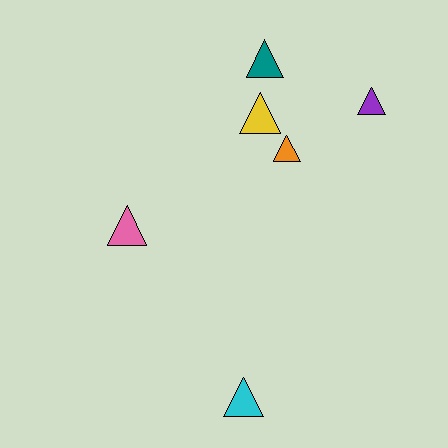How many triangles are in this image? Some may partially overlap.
There are 6 triangles.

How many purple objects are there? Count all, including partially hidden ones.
There is 1 purple object.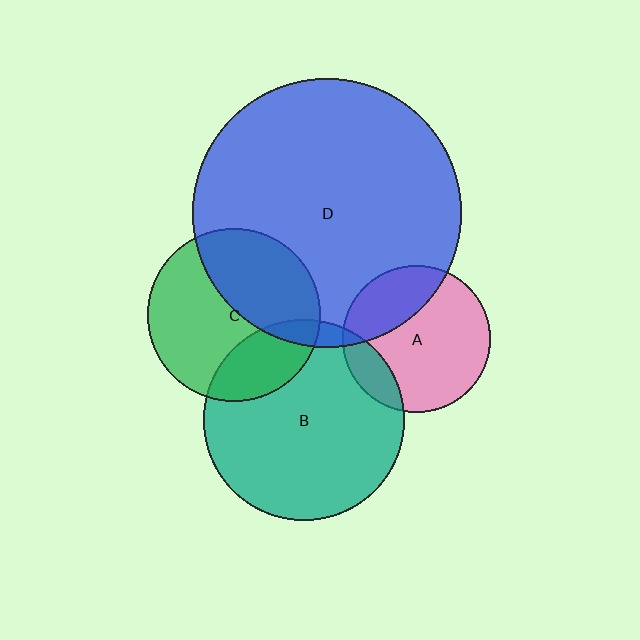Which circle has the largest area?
Circle D (blue).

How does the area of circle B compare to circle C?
Approximately 1.4 times.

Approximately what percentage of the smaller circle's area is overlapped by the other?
Approximately 30%.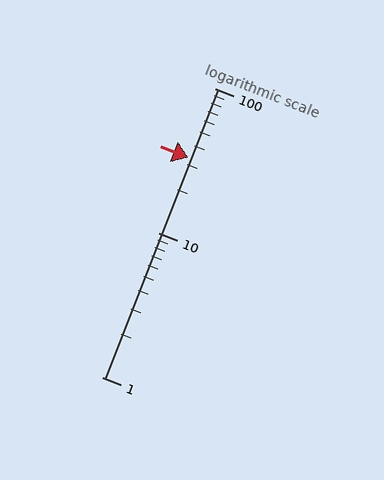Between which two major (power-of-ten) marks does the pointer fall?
The pointer is between 10 and 100.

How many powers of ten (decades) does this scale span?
The scale spans 2 decades, from 1 to 100.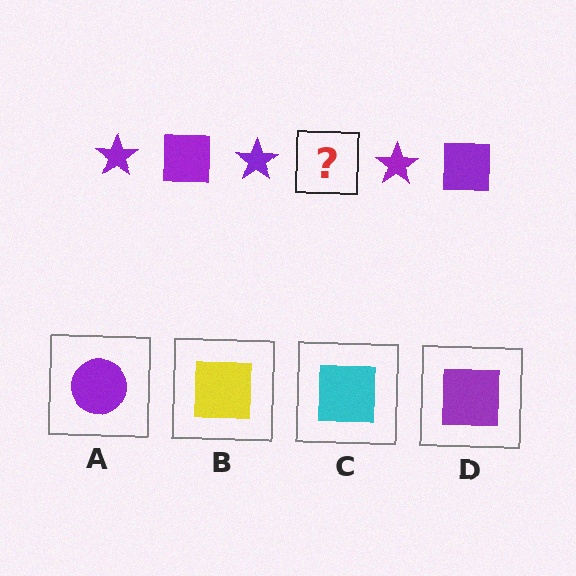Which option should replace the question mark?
Option D.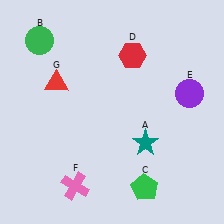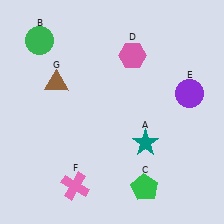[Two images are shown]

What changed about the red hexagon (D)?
In Image 1, D is red. In Image 2, it changed to pink.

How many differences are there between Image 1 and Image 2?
There are 2 differences between the two images.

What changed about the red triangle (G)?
In Image 1, G is red. In Image 2, it changed to brown.